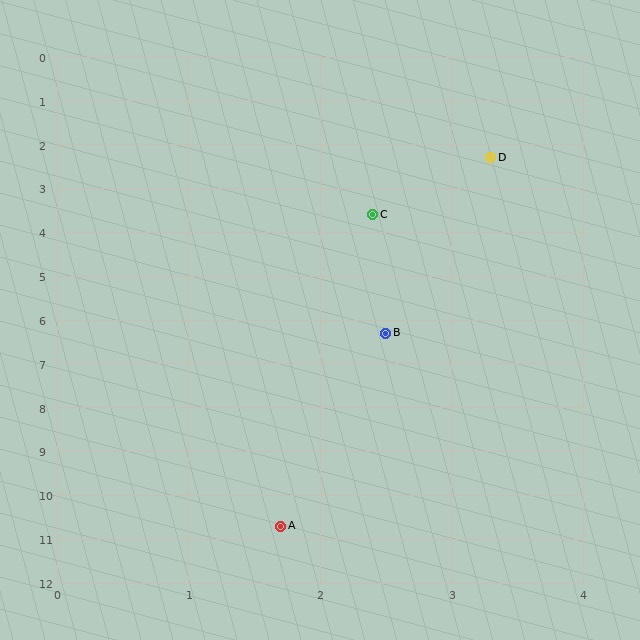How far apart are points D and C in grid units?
Points D and C are about 1.6 grid units apart.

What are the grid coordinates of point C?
Point C is at approximately (2.4, 3.6).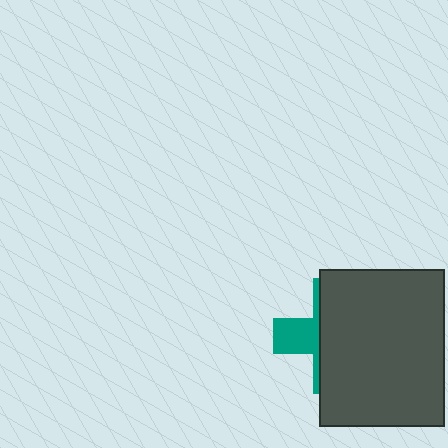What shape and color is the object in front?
The object in front is a dark gray rectangle.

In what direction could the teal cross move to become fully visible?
The teal cross could move left. That would shift it out from behind the dark gray rectangle entirely.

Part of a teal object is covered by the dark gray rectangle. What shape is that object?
It is a cross.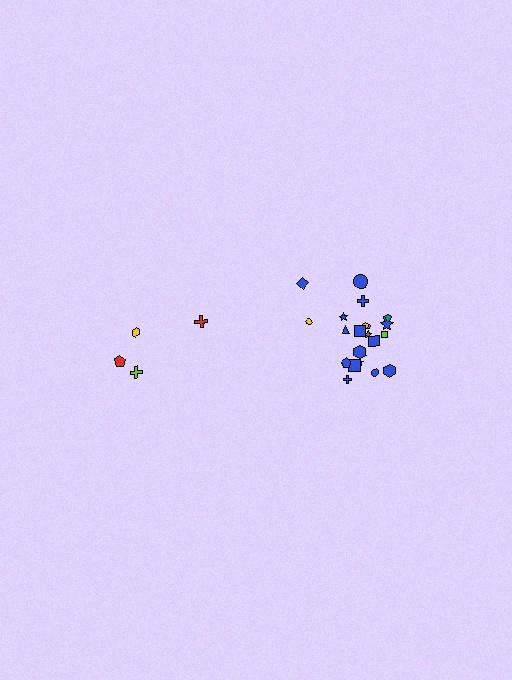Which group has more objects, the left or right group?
The right group.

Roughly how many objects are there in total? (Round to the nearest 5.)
Roughly 25 objects in total.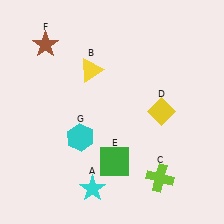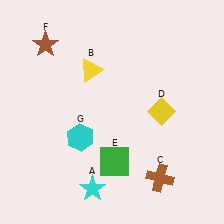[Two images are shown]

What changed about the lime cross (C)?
In Image 1, C is lime. In Image 2, it changed to brown.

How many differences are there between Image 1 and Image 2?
There is 1 difference between the two images.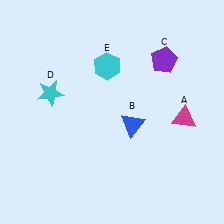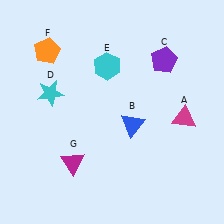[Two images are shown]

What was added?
An orange pentagon (F), a magenta triangle (G) were added in Image 2.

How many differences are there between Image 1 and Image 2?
There are 2 differences between the two images.